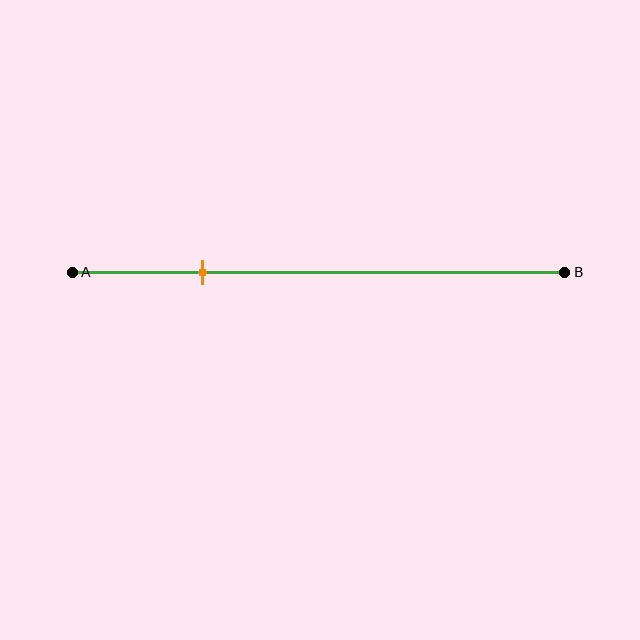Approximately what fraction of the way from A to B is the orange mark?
The orange mark is approximately 25% of the way from A to B.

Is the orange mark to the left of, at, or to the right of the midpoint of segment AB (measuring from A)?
The orange mark is to the left of the midpoint of segment AB.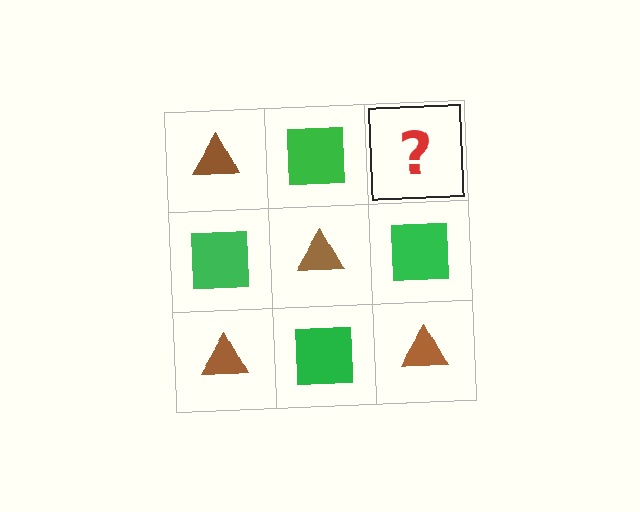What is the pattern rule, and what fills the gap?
The rule is that it alternates brown triangle and green square in a checkerboard pattern. The gap should be filled with a brown triangle.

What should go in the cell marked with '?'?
The missing cell should contain a brown triangle.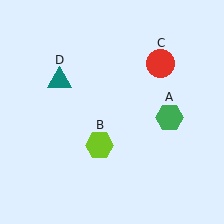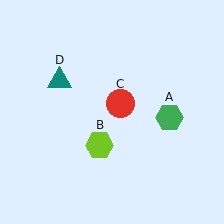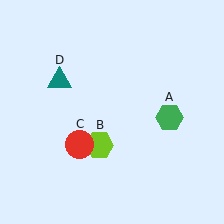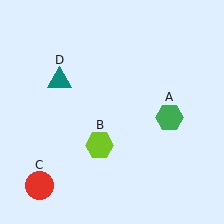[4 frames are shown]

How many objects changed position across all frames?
1 object changed position: red circle (object C).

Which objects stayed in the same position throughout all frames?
Green hexagon (object A) and lime hexagon (object B) and teal triangle (object D) remained stationary.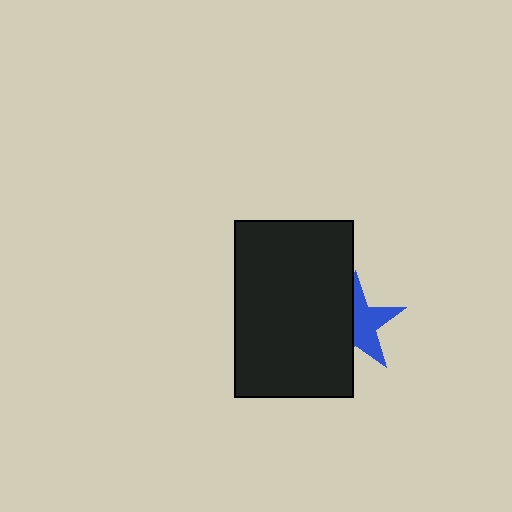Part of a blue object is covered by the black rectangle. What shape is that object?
It is a star.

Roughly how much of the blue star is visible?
About half of it is visible (roughly 53%).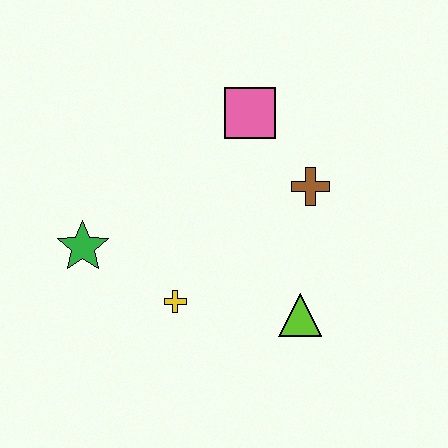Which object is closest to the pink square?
The brown cross is closest to the pink square.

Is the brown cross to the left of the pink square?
No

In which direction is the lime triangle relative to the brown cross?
The lime triangle is below the brown cross.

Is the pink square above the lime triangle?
Yes